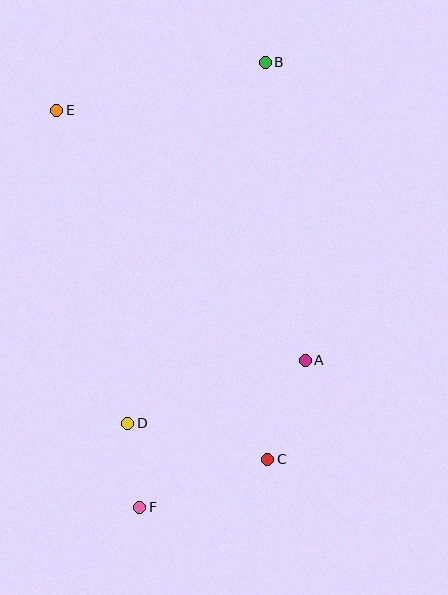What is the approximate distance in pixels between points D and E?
The distance between D and E is approximately 321 pixels.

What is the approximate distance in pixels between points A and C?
The distance between A and C is approximately 106 pixels.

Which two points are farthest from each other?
Points B and F are farthest from each other.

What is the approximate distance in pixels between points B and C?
The distance between B and C is approximately 397 pixels.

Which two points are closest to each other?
Points D and F are closest to each other.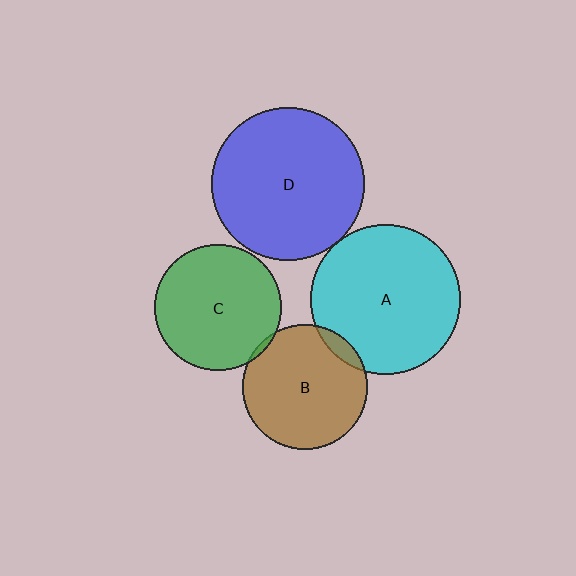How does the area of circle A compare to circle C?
Approximately 1.4 times.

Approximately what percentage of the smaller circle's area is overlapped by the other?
Approximately 5%.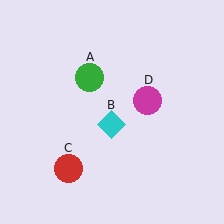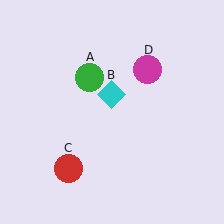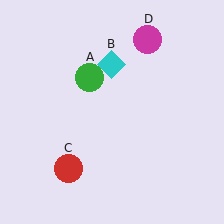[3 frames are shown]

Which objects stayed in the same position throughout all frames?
Green circle (object A) and red circle (object C) remained stationary.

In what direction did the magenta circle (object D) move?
The magenta circle (object D) moved up.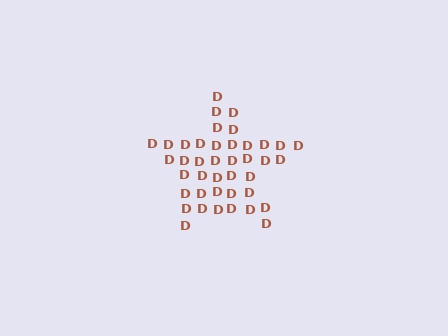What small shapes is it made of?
It is made of small letter D's.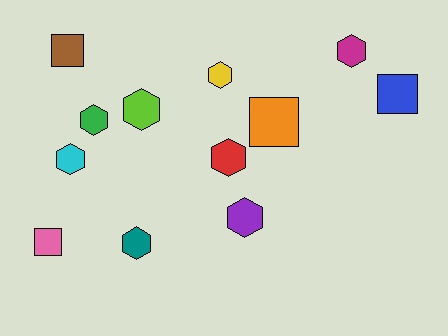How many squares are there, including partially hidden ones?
There are 4 squares.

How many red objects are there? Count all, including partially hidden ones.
There is 1 red object.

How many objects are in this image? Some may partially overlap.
There are 12 objects.